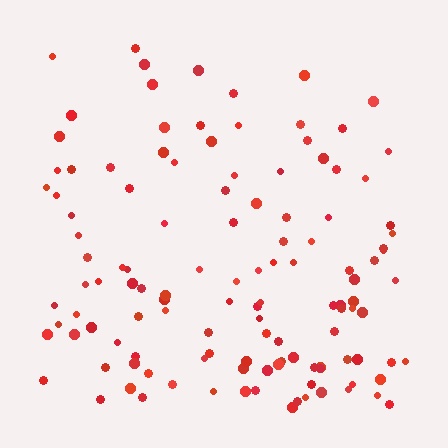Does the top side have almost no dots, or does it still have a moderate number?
Still a moderate number, just noticeably fewer than the bottom.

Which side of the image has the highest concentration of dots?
The bottom.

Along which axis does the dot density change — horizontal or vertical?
Vertical.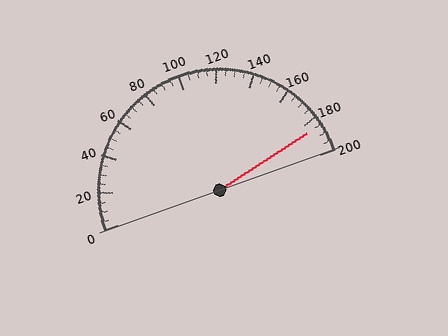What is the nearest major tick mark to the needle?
The nearest major tick mark is 180.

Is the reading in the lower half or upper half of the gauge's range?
The reading is in the upper half of the range (0 to 200).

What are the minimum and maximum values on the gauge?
The gauge ranges from 0 to 200.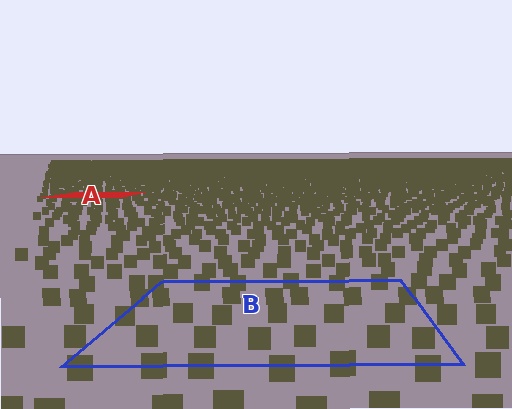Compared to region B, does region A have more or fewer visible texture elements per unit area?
Region A has more texture elements per unit area — they are packed more densely because it is farther away.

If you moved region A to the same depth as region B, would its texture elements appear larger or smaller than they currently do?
They would appear larger. At a closer depth, the same texture elements are projected at a bigger on-screen size.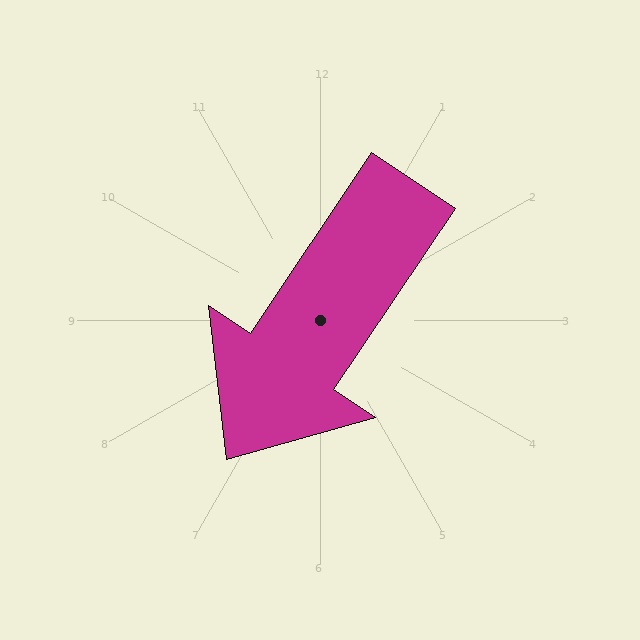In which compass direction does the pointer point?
Southwest.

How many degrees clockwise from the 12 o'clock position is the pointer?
Approximately 214 degrees.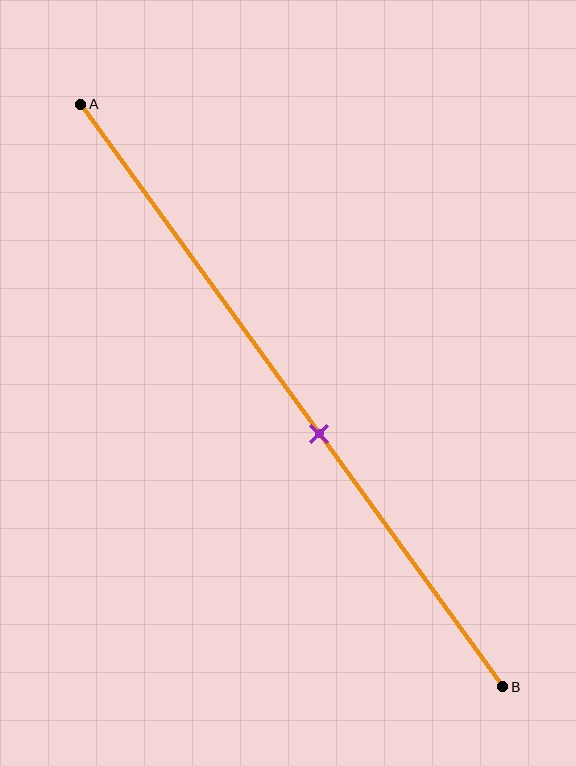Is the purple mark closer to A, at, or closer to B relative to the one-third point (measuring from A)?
The purple mark is closer to point B than the one-third point of segment AB.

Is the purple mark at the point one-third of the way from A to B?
No, the mark is at about 55% from A, not at the 33% one-third point.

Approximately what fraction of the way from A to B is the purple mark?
The purple mark is approximately 55% of the way from A to B.